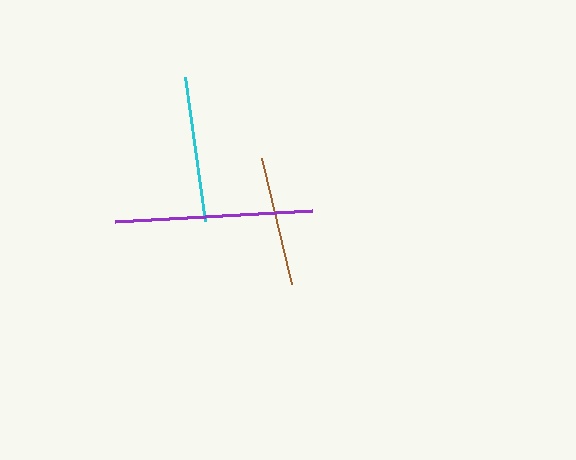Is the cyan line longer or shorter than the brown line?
The cyan line is longer than the brown line.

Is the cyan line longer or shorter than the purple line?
The purple line is longer than the cyan line.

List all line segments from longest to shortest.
From longest to shortest: purple, cyan, brown.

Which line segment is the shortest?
The brown line is the shortest at approximately 129 pixels.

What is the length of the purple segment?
The purple segment is approximately 198 pixels long.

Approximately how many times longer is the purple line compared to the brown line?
The purple line is approximately 1.5 times the length of the brown line.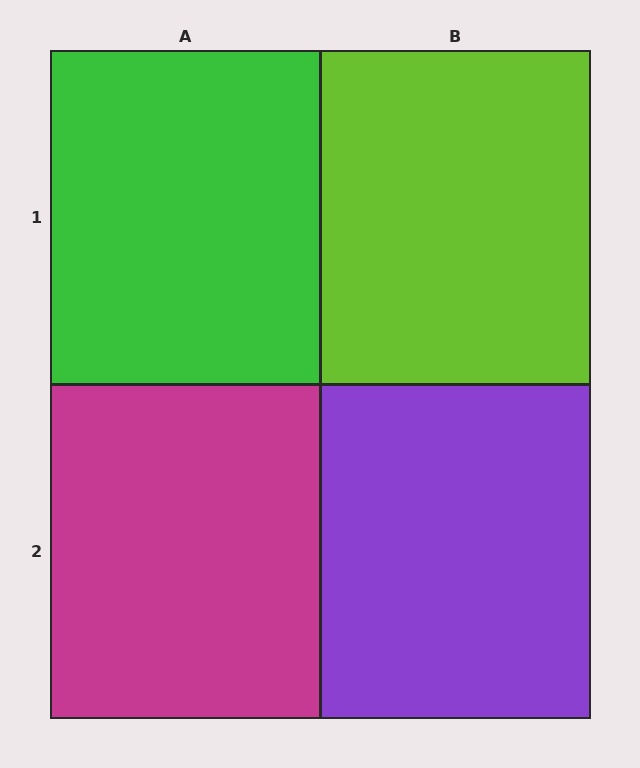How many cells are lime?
1 cell is lime.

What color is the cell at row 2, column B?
Purple.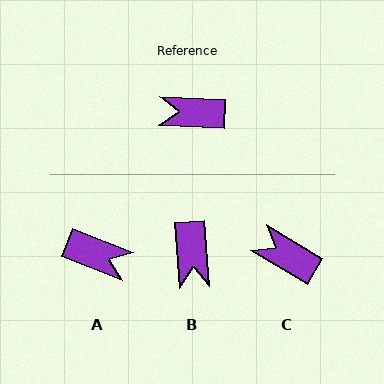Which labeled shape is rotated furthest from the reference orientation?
A, about 161 degrees away.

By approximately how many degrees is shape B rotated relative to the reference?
Approximately 97 degrees counter-clockwise.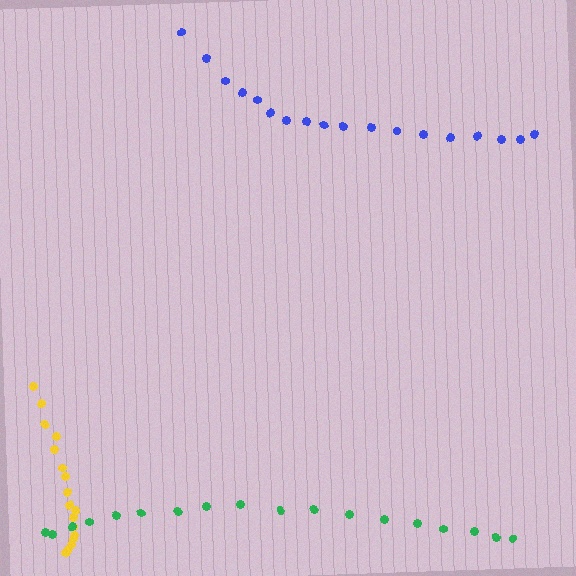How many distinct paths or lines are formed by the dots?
There are 3 distinct paths.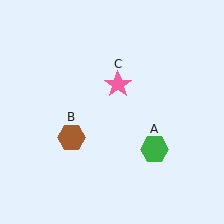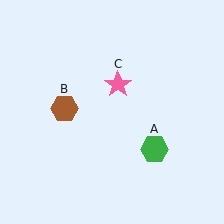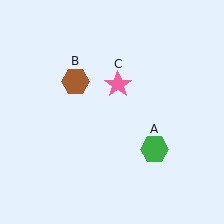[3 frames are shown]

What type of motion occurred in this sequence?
The brown hexagon (object B) rotated clockwise around the center of the scene.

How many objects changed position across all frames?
1 object changed position: brown hexagon (object B).